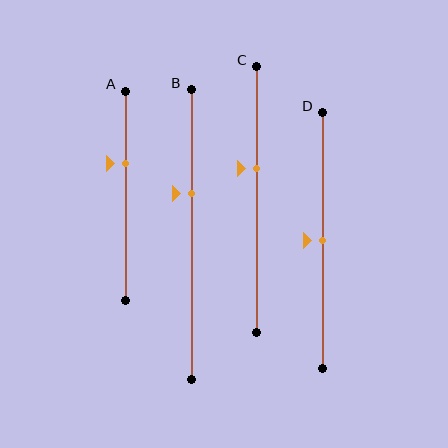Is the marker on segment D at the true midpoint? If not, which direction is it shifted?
Yes, the marker on segment D is at the true midpoint.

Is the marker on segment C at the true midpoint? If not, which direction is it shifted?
No, the marker on segment C is shifted upward by about 12% of the segment length.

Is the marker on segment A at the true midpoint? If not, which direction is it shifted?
No, the marker on segment A is shifted upward by about 16% of the segment length.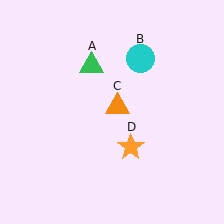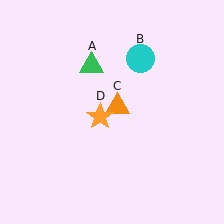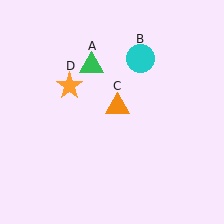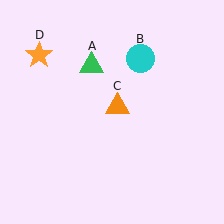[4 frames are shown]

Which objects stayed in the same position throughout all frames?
Green triangle (object A) and cyan circle (object B) and orange triangle (object C) remained stationary.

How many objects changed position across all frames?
1 object changed position: orange star (object D).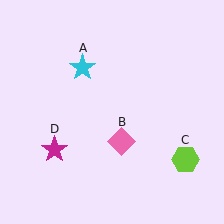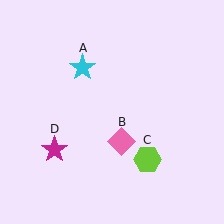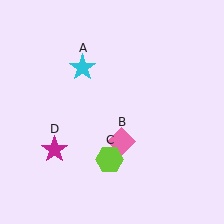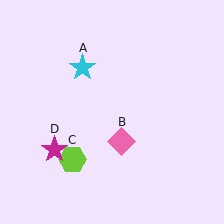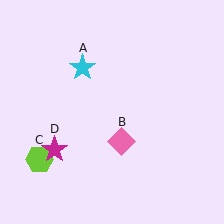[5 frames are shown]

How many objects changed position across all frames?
1 object changed position: lime hexagon (object C).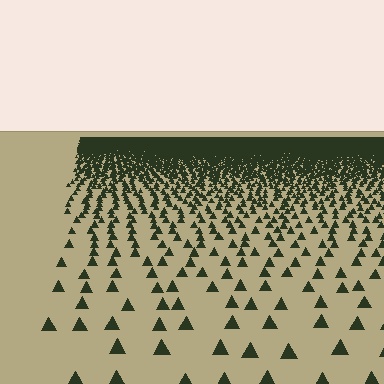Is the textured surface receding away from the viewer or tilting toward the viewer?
The surface is receding away from the viewer. Texture elements get smaller and denser toward the top.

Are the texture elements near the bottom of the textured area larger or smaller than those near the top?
Larger. Near the bottom, elements are closer to the viewer and appear at a bigger on-screen size.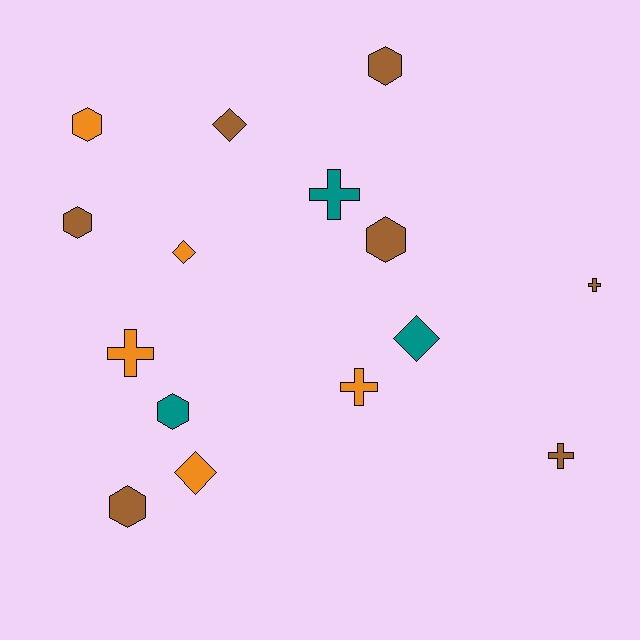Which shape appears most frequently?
Hexagon, with 6 objects.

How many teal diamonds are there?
There is 1 teal diamond.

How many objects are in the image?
There are 15 objects.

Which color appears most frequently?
Brown, with 7 objects.